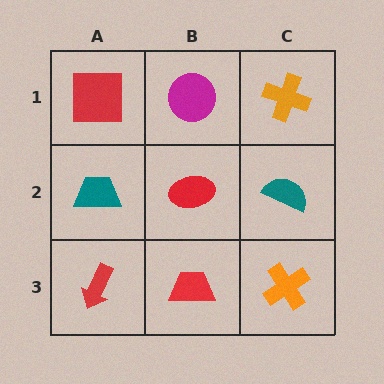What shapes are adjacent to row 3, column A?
A teal trapezoid (row 2, column A), a red trapezoid (row 3, column B).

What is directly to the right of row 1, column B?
An orange cross.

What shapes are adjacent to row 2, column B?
A magenta circle (row 1, column B), a red trapezoid (row 3, column B), a teal trapezoid (row 2, column A), a teal semicircle (row 2, column C).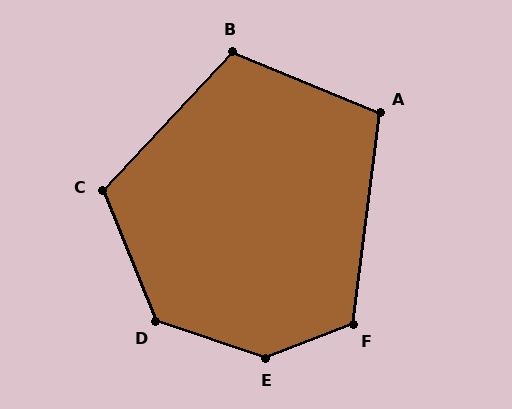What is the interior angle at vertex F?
Approximately 119 degrees (obtuse).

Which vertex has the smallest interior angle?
A, at approximately 105 degrees.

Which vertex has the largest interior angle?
E, at approximately 140 degrees.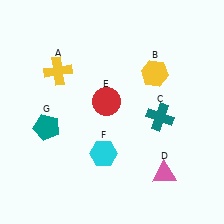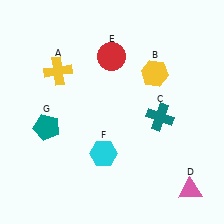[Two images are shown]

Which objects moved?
The objects that moved are: the pink triangle (D), the red circle (E).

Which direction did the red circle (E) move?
The red circle (E) moved up.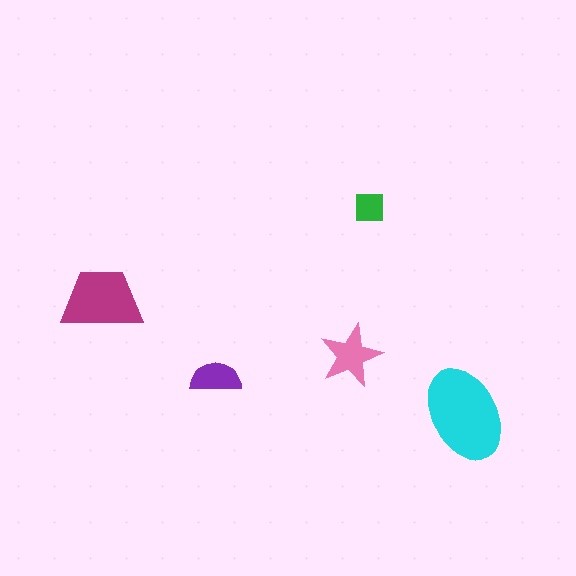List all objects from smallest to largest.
The green square, the purple semicircle, the pink star, the magenta trapezoid, the cyan ellipse.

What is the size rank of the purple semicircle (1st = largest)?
4th.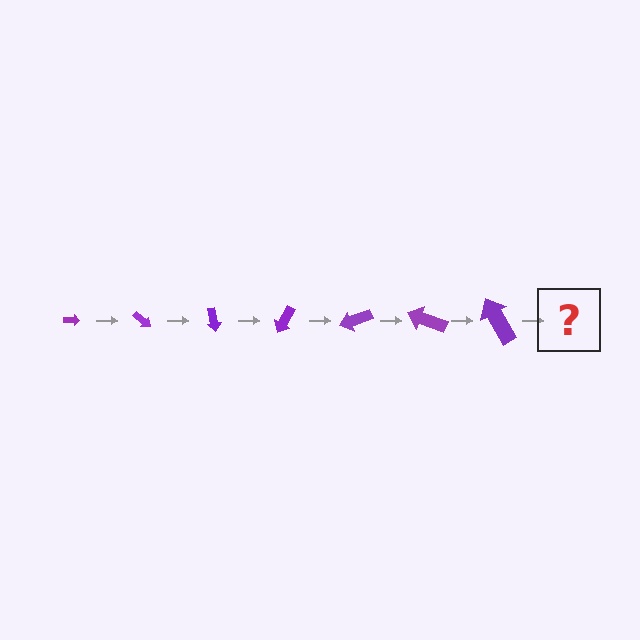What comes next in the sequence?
The next element should be an arrow, larger than the previous one and rotated 280 degrees from the start.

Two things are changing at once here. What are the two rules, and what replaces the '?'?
The two rules are that the arrow grows larger each step and it rotates 40 degrees each step. The '?' should be an arrow, larger than the previous one and rotated 280 degrees from the start.